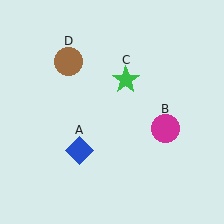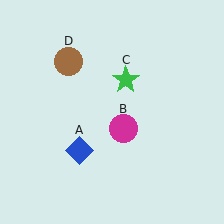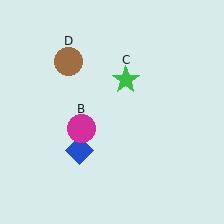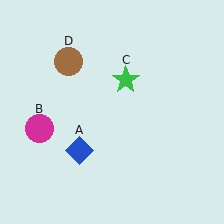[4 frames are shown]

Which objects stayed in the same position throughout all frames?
Blue diamond (object A) and green star (object C) and brown circle (object D) remained stationary.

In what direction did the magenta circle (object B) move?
The magenta circle (object B) moved left.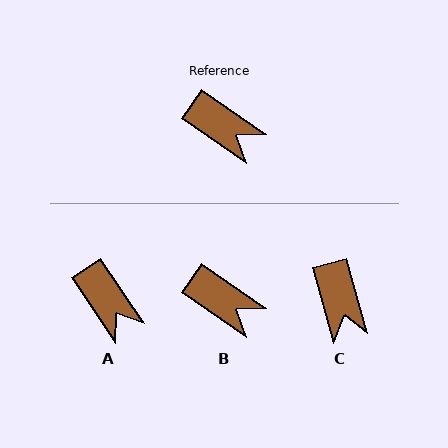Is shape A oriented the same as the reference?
No, it is off by about 22 degrees.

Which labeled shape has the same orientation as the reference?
B.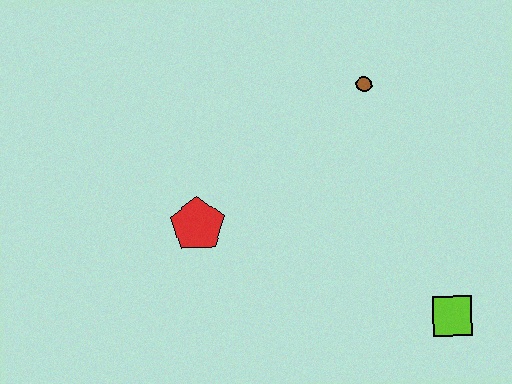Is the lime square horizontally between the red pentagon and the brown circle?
No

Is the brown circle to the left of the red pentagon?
No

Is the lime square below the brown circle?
Yes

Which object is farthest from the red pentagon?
The lime square is farthest from the red pentagon.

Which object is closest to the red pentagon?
The brown circle is closest to the red pentagon.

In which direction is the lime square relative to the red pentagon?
The lime square is to the right of the red pentagon.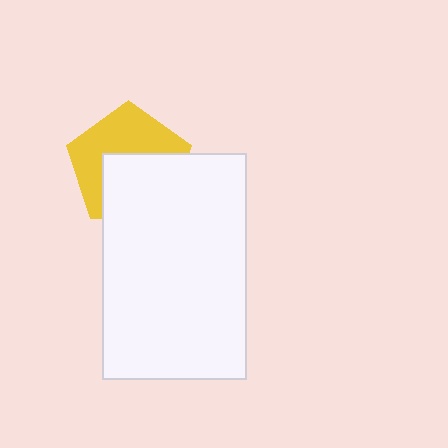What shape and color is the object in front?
The object in front is a white rectangle.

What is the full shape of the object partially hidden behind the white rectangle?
The partially hidden object is a yellow pentagon.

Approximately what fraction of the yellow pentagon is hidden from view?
Roughly 49% of the yellow pentagon is hidden behind the white rectangle.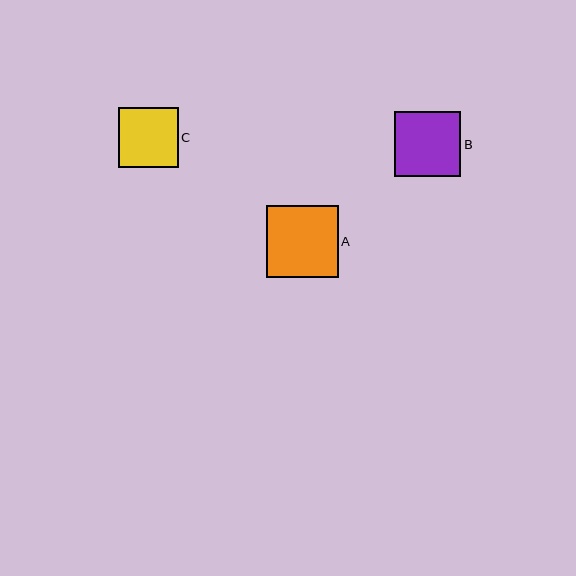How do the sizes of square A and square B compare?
Square A and square B are approximately the same size.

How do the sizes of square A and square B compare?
Square A and square B are approximately the same size.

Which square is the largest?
Square A is the largest with a size of approximately 71 pixels.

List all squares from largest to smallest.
From largest to smallest: A, B, C.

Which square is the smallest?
Square C is the smallest with a size of approximately 60 pixels.